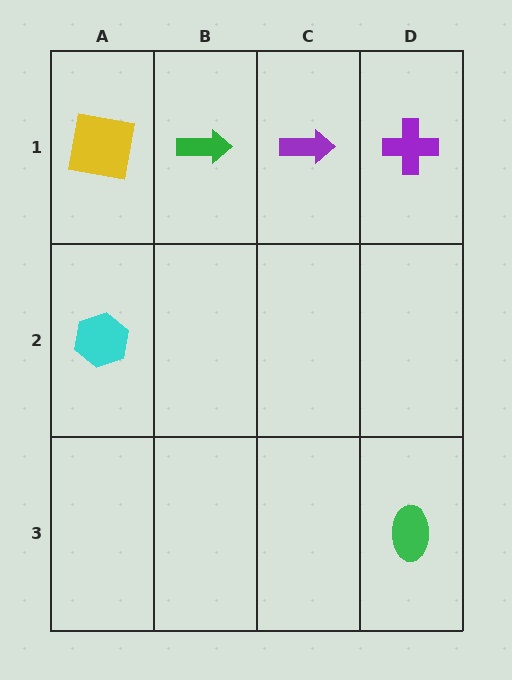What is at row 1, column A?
A yellow square.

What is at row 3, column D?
A green ellipse.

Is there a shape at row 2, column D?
No, that cell is empty.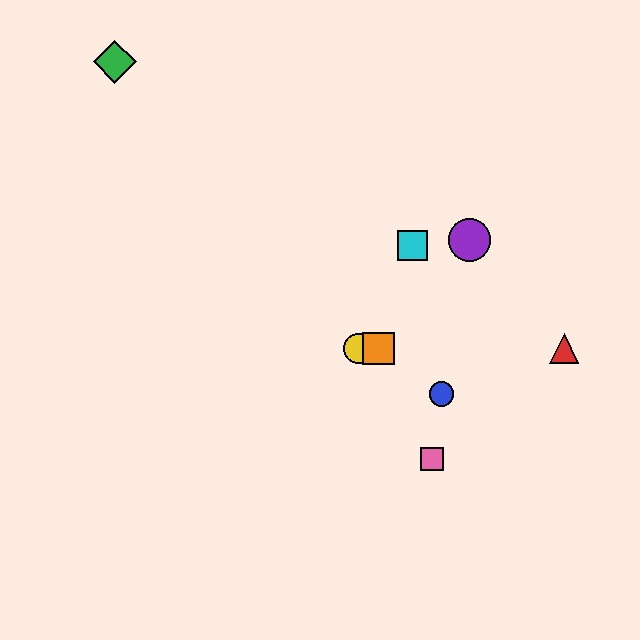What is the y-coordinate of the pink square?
The pink square is at y≈459.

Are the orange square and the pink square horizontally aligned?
No, the orange square is at y≈349 and the pink square is at y≈459.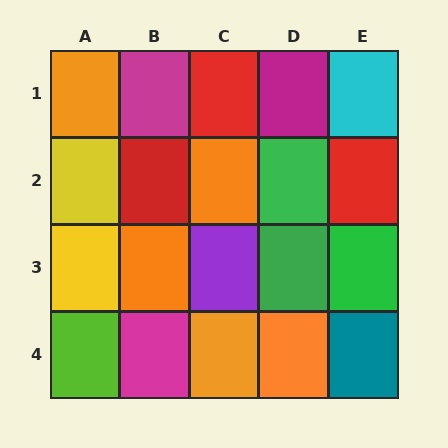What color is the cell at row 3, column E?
Green.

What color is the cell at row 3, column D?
Green.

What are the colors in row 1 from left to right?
Orange, magenta, red, magenta, cyan.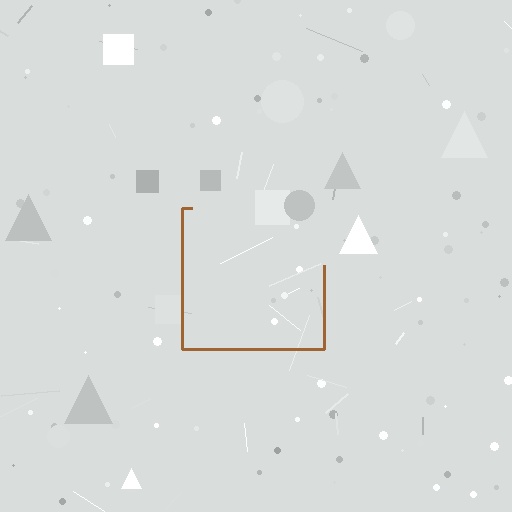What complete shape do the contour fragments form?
The contour fragments form a square.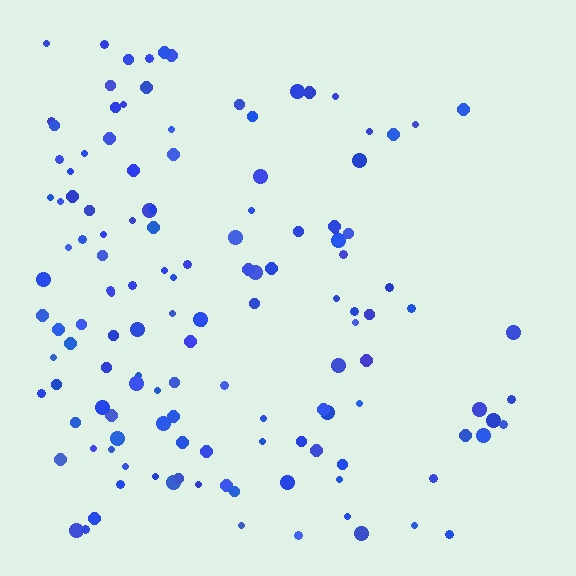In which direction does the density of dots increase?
From right to left, with the left side densest.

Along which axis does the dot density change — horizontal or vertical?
Horizontal.